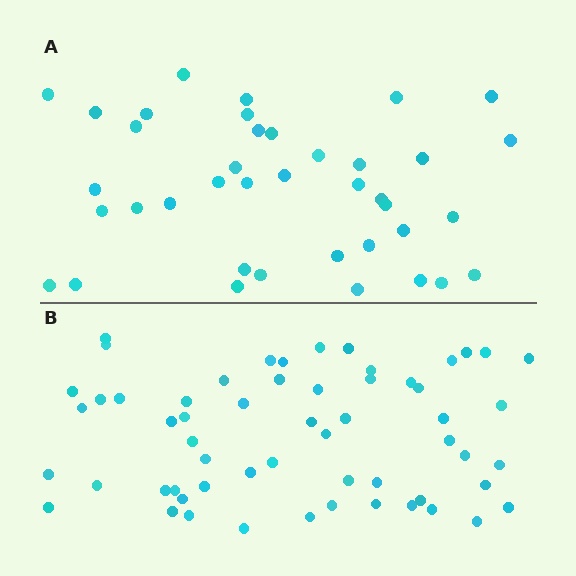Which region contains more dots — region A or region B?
Region B (the bottom region) has more dots.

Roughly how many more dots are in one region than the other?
Region B has approximately 20 more dots than region A.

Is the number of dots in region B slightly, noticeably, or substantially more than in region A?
Region B has substantially more. The ratio is roughly 1.5 to 1.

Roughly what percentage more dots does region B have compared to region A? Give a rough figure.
About 50% more.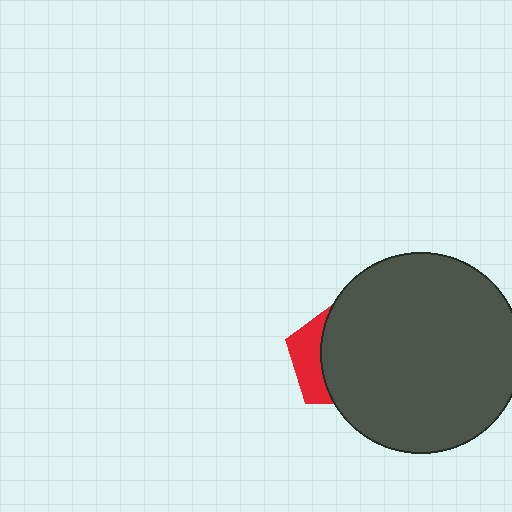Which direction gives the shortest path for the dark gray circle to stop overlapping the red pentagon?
Moving right gives the shortest separation.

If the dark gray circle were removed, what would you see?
You would see the complete red pentagon.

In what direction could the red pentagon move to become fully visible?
The red pentagon could move left. That would shift it out from behind the dark gray circle entirely.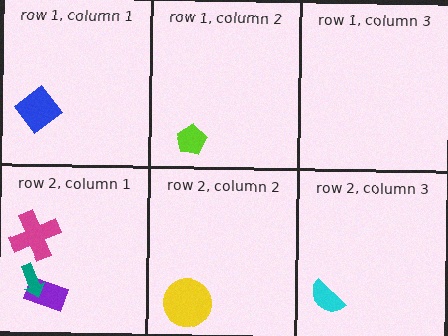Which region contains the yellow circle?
The row 2, column 2 region.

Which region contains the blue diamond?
The row 1, column 1 region.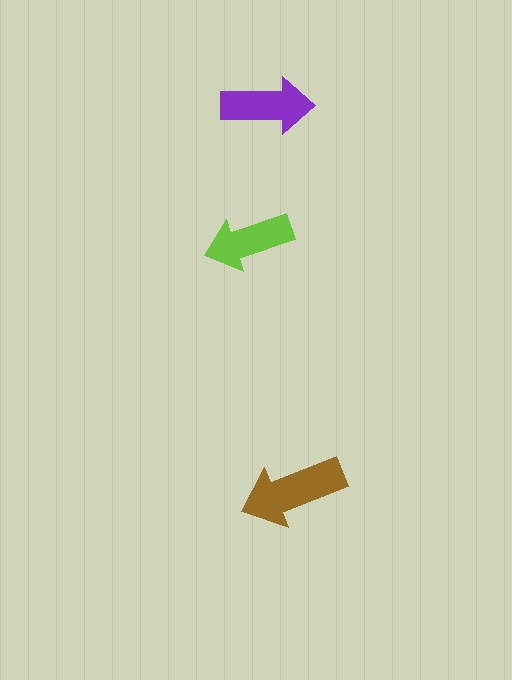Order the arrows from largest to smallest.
the brown one, the purple one, the lime one.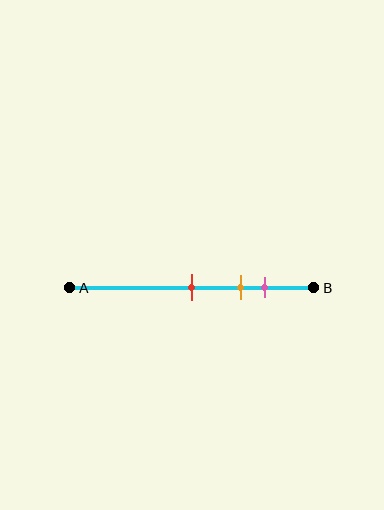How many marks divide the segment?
There are 3 marks dividing the segment.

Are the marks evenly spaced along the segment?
Yes, the marks are approximately evenly spaced.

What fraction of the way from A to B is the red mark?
The red mark is approximately 50% (0.5) of the way from A to B.